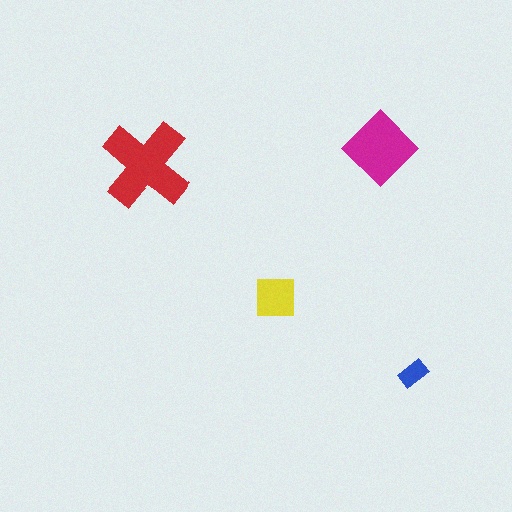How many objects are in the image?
There are 4 objects in the image.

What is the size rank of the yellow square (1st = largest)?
3rd.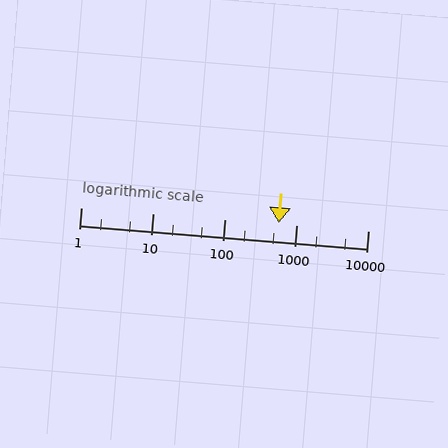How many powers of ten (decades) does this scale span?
The scale spans 4 decades, from 1 to 10000.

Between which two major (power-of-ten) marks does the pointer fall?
The pointer is between 100 and 1000.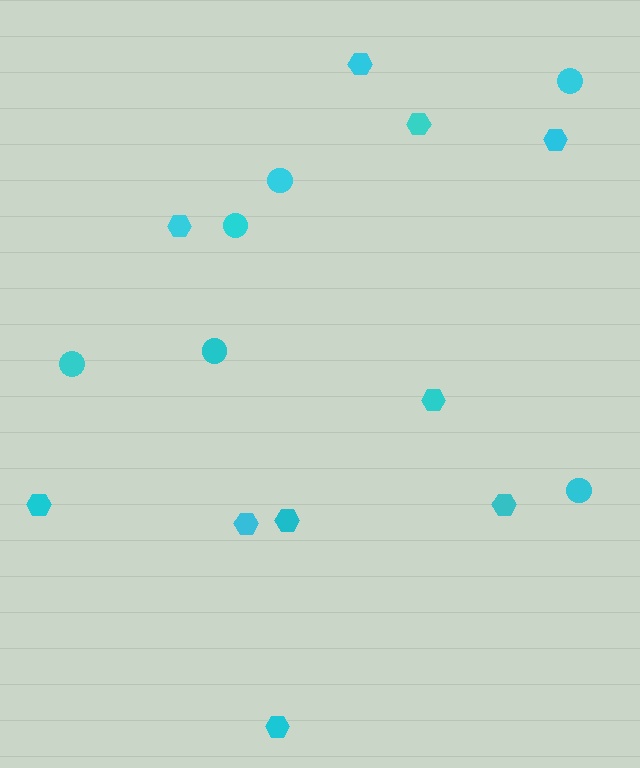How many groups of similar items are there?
There are 2 groups: one group of circles (6) and one group of hexagons (10).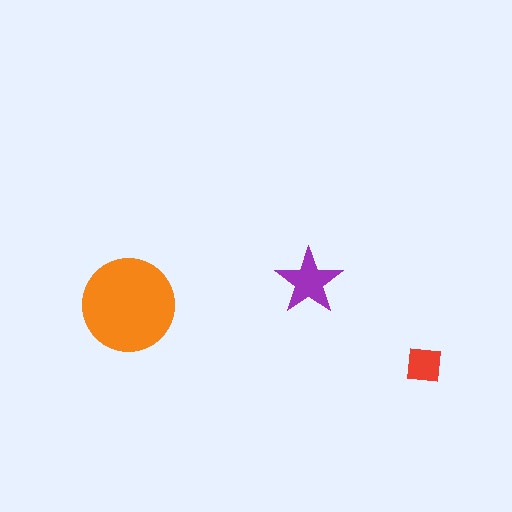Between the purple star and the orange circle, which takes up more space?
The orange circle.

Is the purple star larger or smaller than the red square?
Larger.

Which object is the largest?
The orange circle.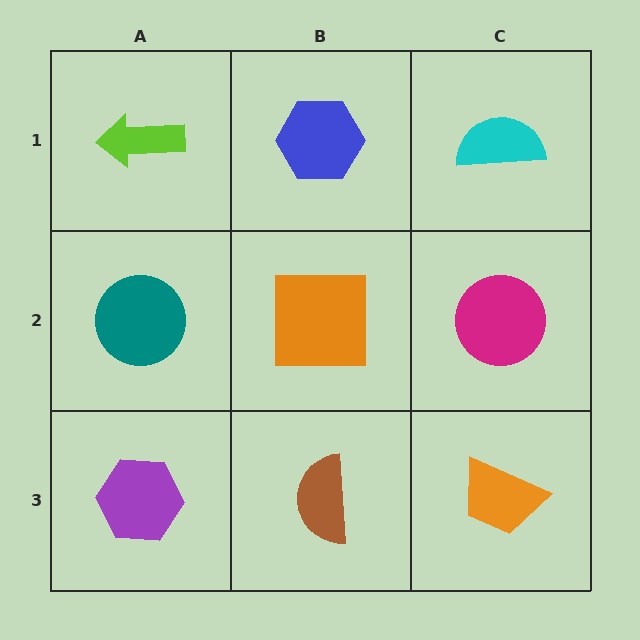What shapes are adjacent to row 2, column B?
A blue hexagon (row 1, column B), a brown semicircle (row 3, column B), a teal circle (row 2, column A), a magenta circle (row 2, column C).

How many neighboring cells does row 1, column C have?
2.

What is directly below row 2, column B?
A brown semicircle.